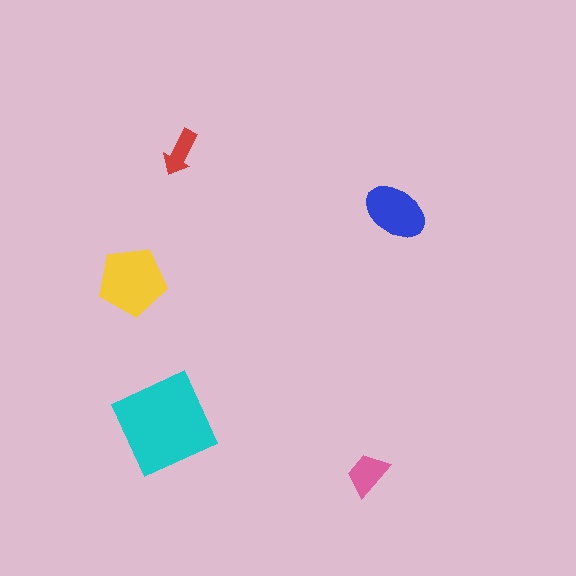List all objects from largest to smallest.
The cyan diamond, the yellow pentagon, the blue ellipse, the pink trapezoid, the red arrow.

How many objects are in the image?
There are 5 objects in the image.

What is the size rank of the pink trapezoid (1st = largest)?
4th.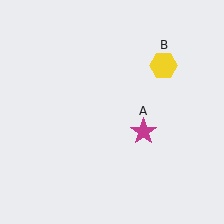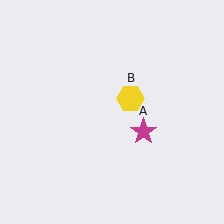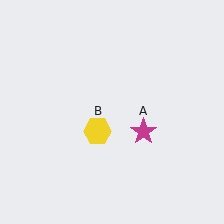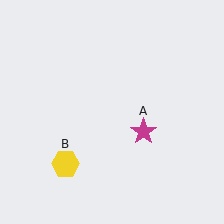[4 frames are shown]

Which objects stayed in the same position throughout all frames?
Magenta star (object A) remained stationary.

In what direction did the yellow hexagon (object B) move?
The yellow hexagon (object B) moved down and to the left.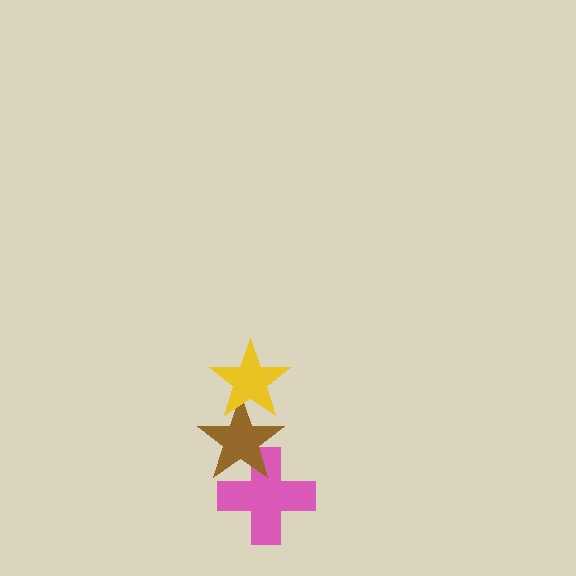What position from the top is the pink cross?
The pink cross is 3rd from the top.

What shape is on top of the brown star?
The yellow star is on top of the brown star.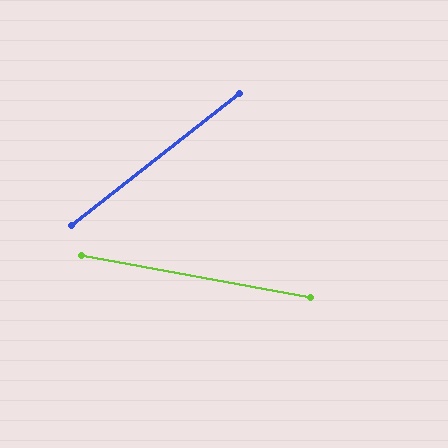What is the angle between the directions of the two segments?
Approximately 49 degrees.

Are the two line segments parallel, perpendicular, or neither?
Neither parallel nor perpendicular — they differ by about 49°.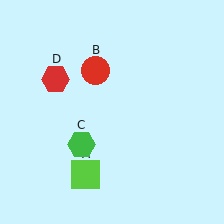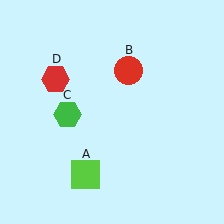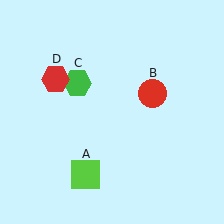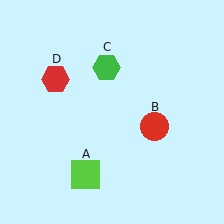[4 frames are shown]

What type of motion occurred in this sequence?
The red circle (object B), green hexagon (object C) rotated clockwise around the center of the scene.